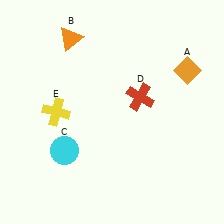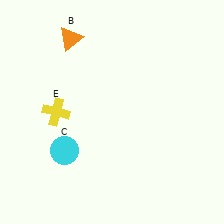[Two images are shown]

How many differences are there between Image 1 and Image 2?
There are 2 differences between the two images.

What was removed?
The orange diamond (A), the red cross (D) were removed in Image 2.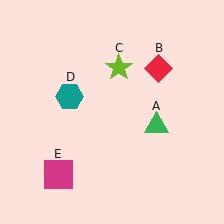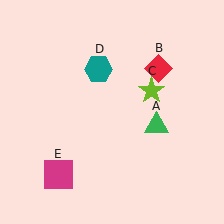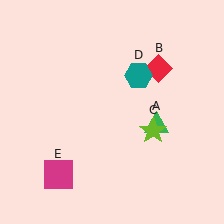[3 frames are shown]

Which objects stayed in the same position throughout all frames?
Green triangle (object A) and red diamond (object B) and magenta square (object E) remained stationary.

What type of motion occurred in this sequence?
The lime star (object C), teal hexagon (object D) rotated clockwise around the center of the scene.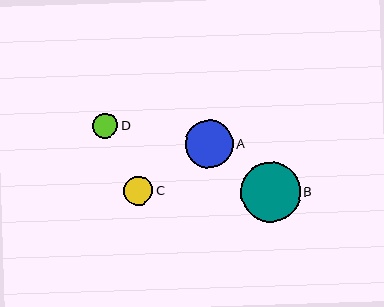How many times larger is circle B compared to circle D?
Circle B is approximately 2.4 times the size of circle D.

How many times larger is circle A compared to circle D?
Circle A is approximately 1.9 times the size of circle D.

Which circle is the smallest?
Circle D is the smallest with a size of approximately 25 pixels.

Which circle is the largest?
Circle B is the largest with a size of approximately 60 pixels.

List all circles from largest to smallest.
From largest to smallest: B, A, C, D.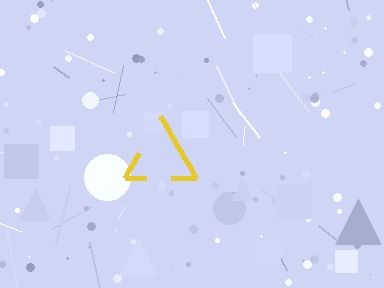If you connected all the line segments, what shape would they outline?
They would outline a triangle.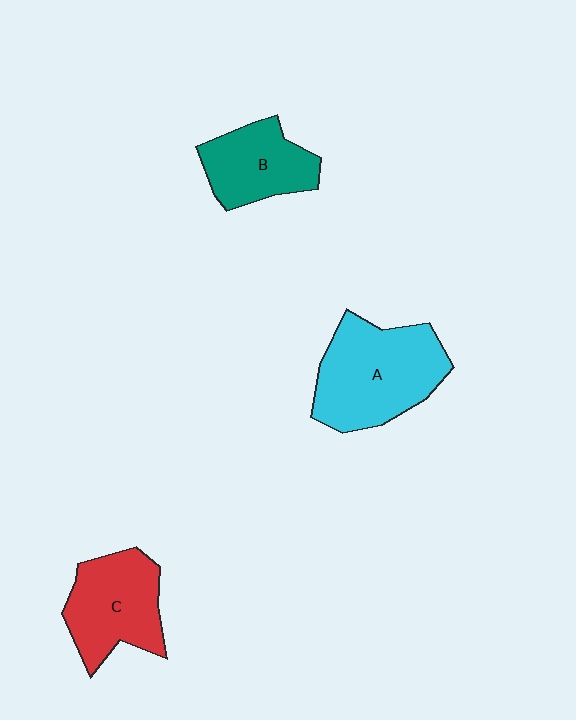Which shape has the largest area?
Shape A (cyan).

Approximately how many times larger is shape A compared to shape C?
Approximately 1.3 times.